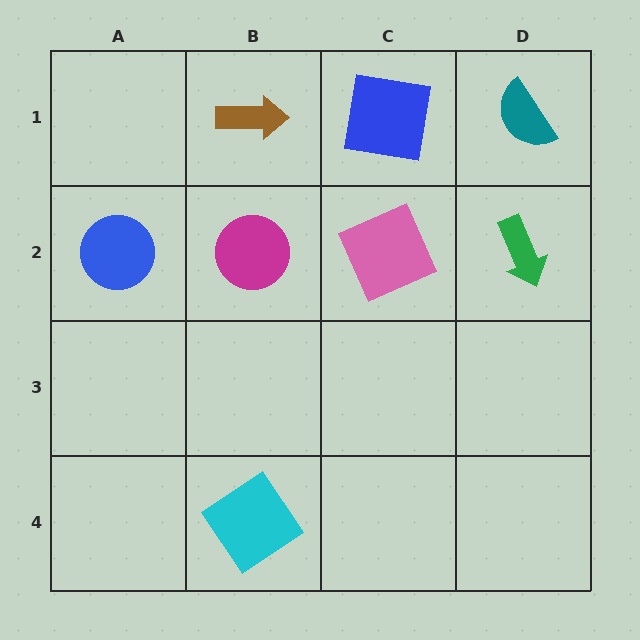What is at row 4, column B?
A cyan diamond.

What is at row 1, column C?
A blue square.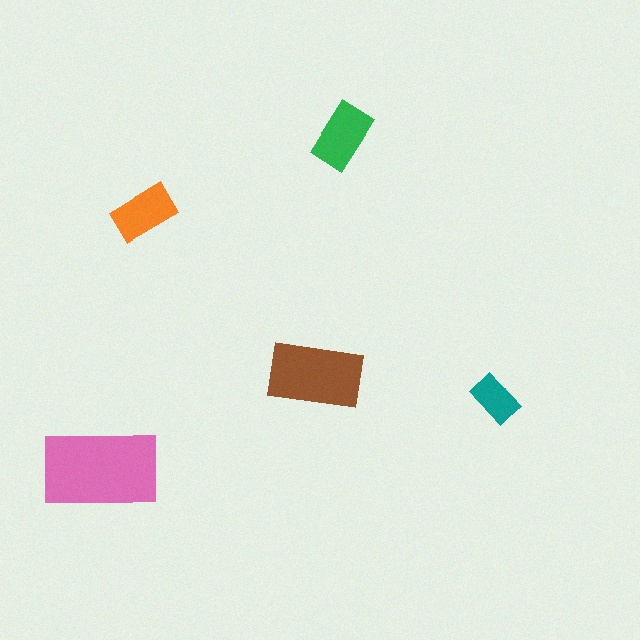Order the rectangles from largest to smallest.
the pink one, the brown one, the green one, the orange one, the teal one.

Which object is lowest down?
The pink rectangle is bottommost.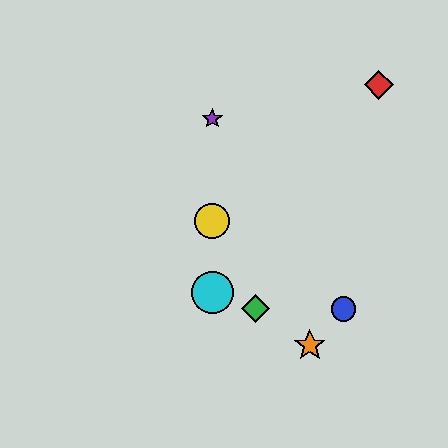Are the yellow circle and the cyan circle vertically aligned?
Yes, both are at x≈212.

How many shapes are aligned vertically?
3 shapes (the yellow circle, the purple star, the cyan circle) are aligned vertically.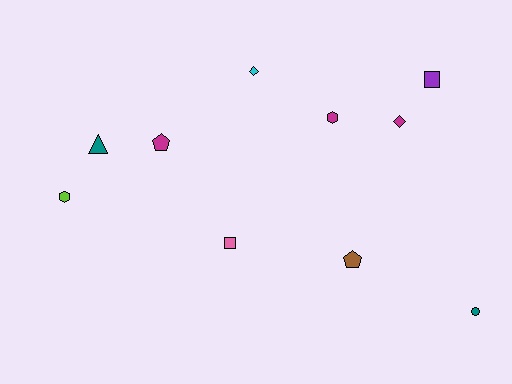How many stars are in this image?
There are no stars.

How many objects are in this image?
There are 10 objects.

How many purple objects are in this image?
There is 1 purple object.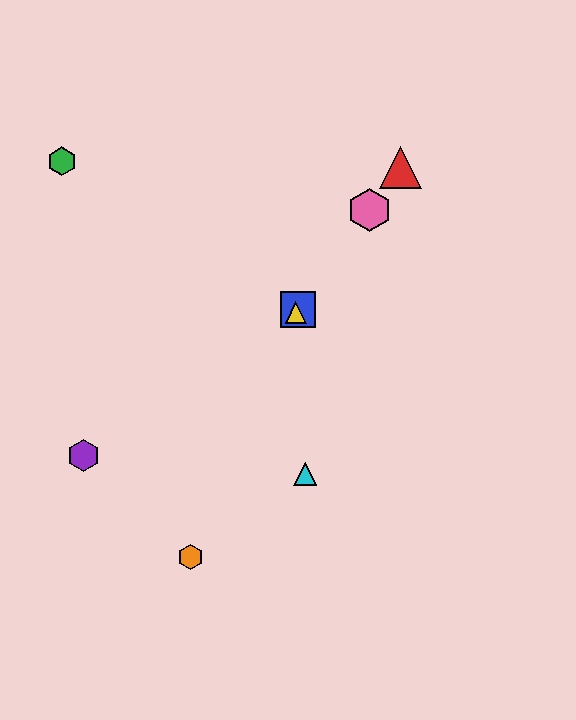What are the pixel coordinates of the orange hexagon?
The orange hexagon is at (190, 557).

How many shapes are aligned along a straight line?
4 shapes (the red triangle, the blue square, the yellow triangle, the pink hexagon) are aligned along a straight line.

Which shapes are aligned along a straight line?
The red triangle, the blue square, the yellow triangle, the pink hexagon are aligned along a straight line.